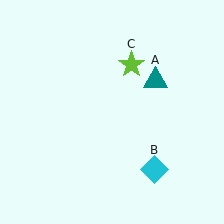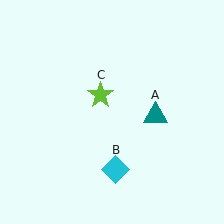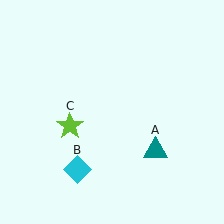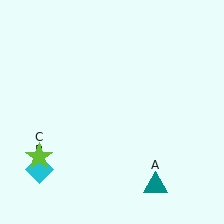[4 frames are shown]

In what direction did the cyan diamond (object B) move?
The cyan diamond (object B) moved left.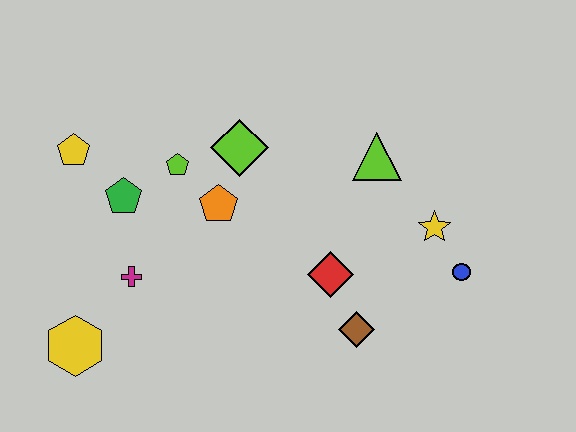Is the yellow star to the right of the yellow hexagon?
Yes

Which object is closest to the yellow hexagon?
The magenta cross is closest to the yellow hexagon.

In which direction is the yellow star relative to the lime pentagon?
The yellow star is to the right of the lime pentagon.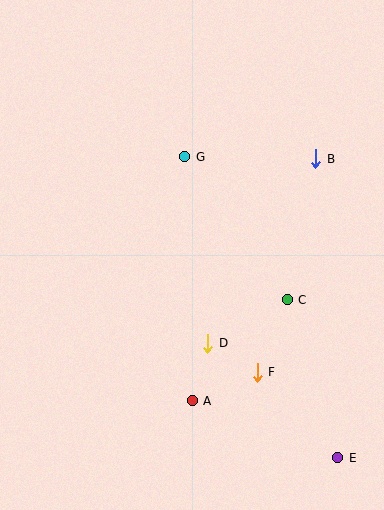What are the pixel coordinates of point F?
Point F is at (257, 372).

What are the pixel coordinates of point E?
Point E is at (338, 458).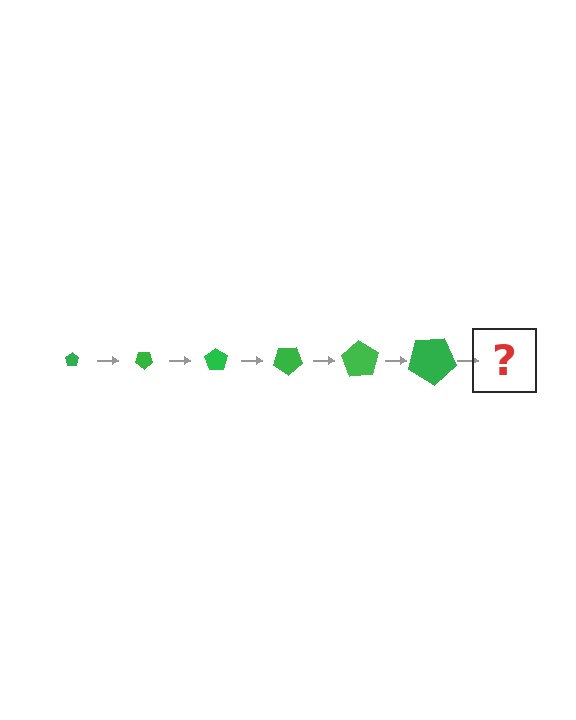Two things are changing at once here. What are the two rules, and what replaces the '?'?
The two rules are that the pentagon grows larger each step and it rotates 35 degrees each step. The '?' should be a pentagon, larger than the previous one and rotated 210 degrees from the start.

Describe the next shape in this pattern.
It should be a pentagon, larger than the previous one and rotated 210 degrees from the start.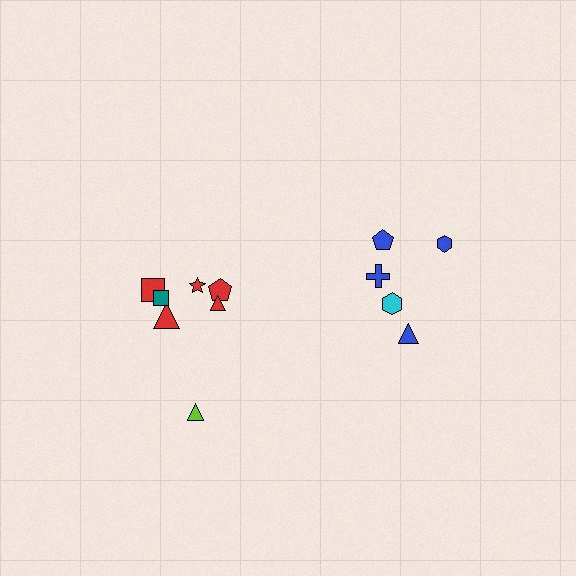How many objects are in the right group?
There are 5 objects.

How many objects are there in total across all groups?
There are 12 objects.